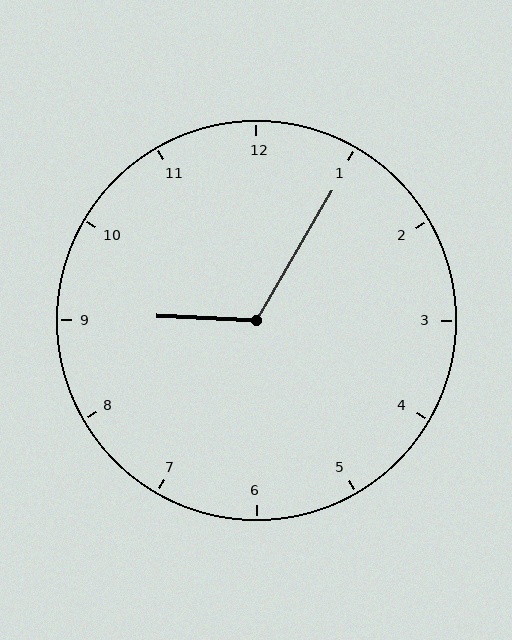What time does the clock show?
9:05.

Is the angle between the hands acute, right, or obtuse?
It is obtuse.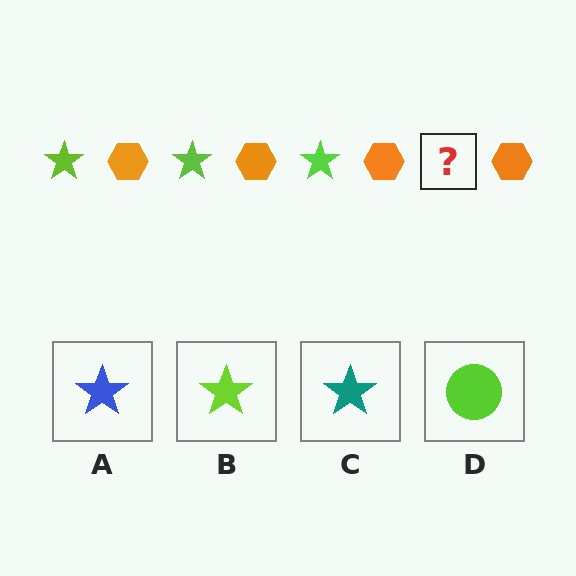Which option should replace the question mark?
Option B.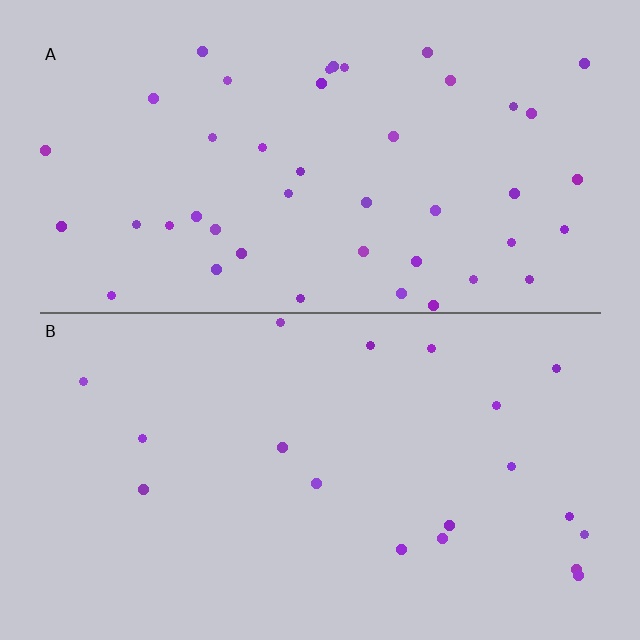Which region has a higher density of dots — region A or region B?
A (the top).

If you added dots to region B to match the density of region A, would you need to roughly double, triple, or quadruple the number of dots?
Approximately double.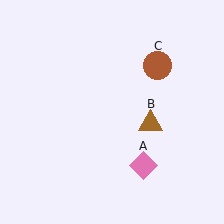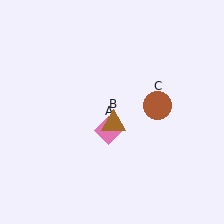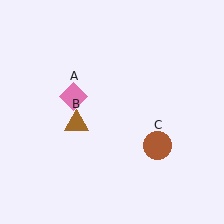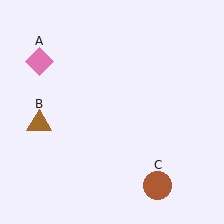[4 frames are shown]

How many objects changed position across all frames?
3 objects changed position: pink diamond (object A), brown triangle (object B), brown circle (object C).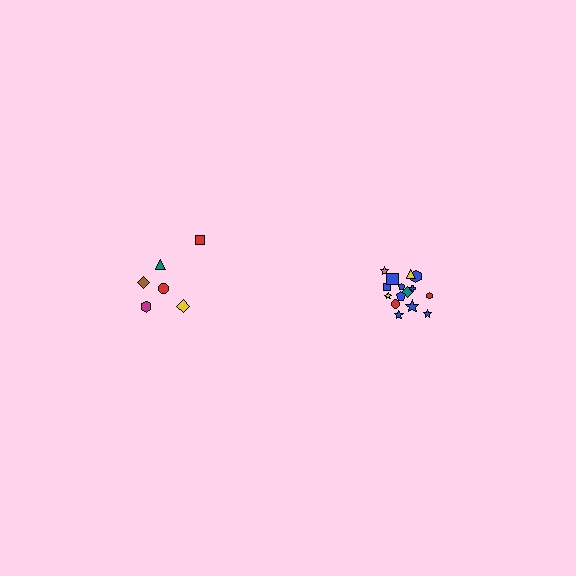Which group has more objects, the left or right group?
The right group.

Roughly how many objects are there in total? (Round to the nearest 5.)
Roughly 20 objects in total.